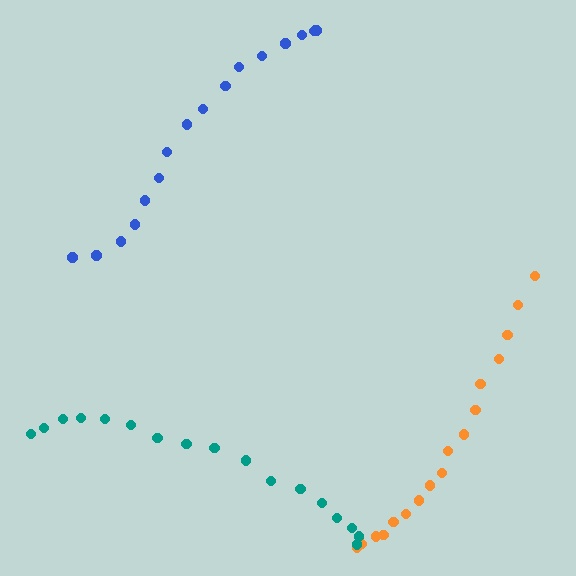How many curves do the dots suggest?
There are 3 distinct paths.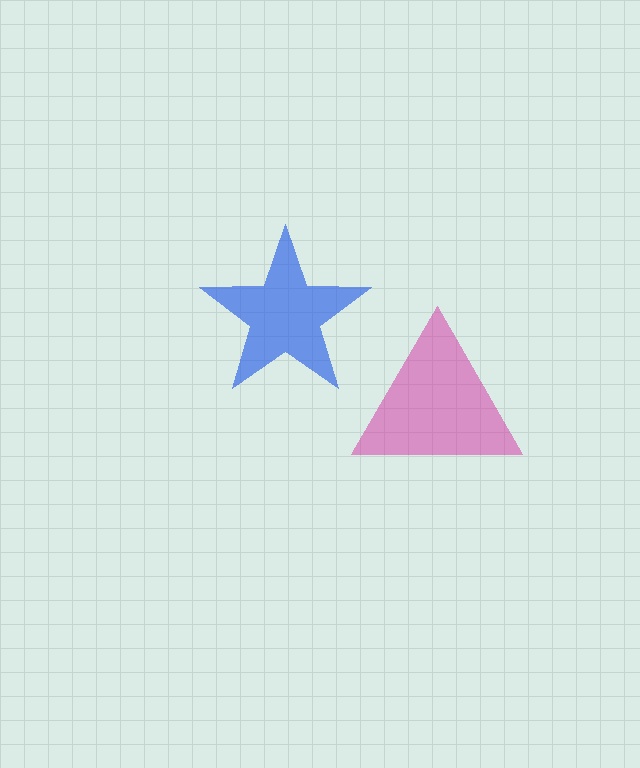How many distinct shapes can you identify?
There are 2 distinct shapes: a blue star, a magenta triangle.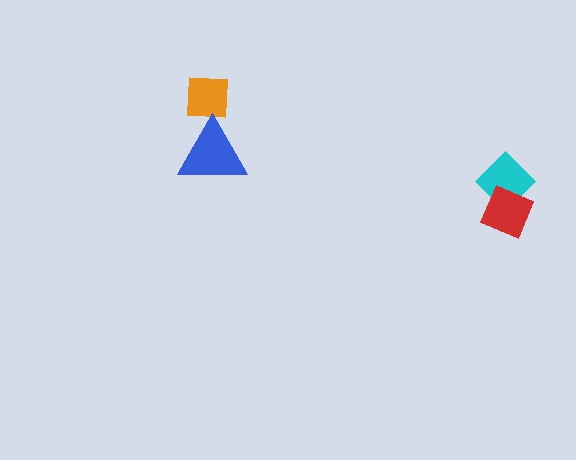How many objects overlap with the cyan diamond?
1 object overlaps with the cyan diamond.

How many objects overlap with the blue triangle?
1 object overlaps with the blue triangle.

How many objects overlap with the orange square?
1 object overlaps with the orange square.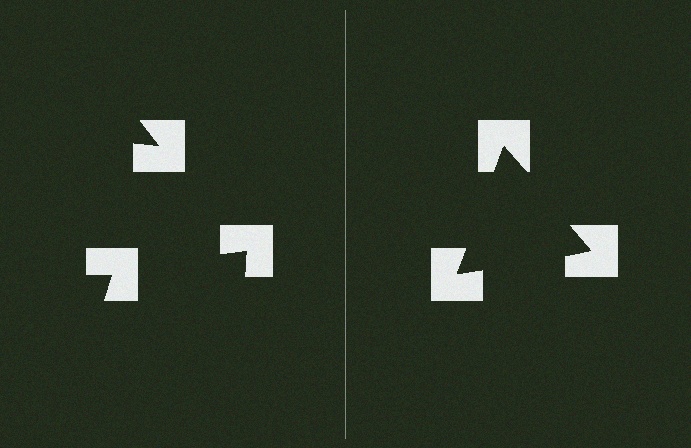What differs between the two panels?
The notched squares are positioned identically on both sides; only the wedge orientations differ. On the right they align to a triangle; on the left they are misaligned.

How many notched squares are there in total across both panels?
6 — 3 on each side.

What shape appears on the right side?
An illusory triangle.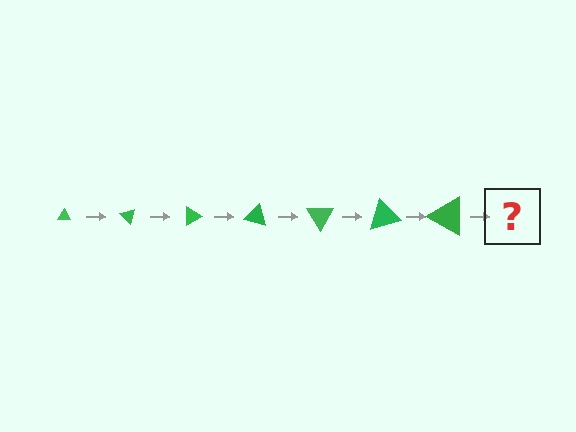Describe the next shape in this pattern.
It should be a triangle, larger than the previous one and rotated 315 degrees from the start.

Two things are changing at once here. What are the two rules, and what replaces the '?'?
The two rules are that the triangle grows larger each step and it rotates 45 degrees each step. The '?' should be a triangle, larger than the previous one and rotated 315 degrees from the start.